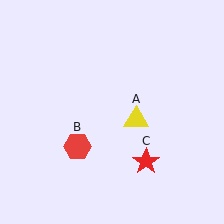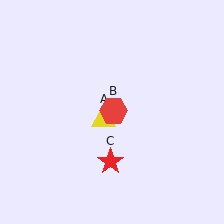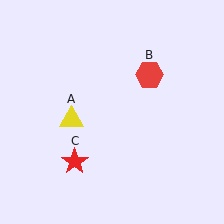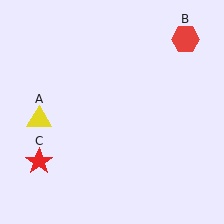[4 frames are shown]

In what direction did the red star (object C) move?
The red star (object C) moved left.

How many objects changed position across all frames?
3 objects changed position: yellow triangle (object A), red hexagon (object B), red star (object C).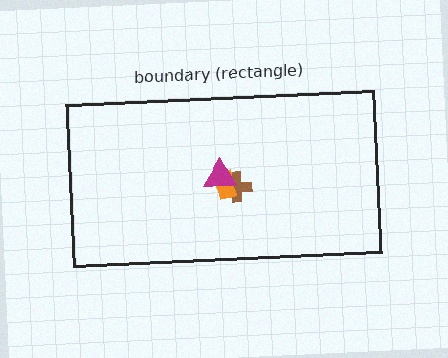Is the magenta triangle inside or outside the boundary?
Inside.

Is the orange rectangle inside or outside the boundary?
Inside.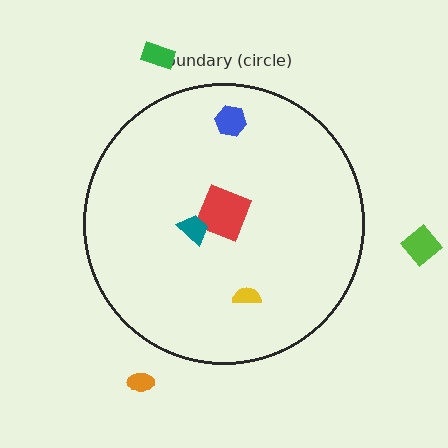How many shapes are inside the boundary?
4 inside, 3 outside.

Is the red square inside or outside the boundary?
Inside.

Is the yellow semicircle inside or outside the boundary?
Inside.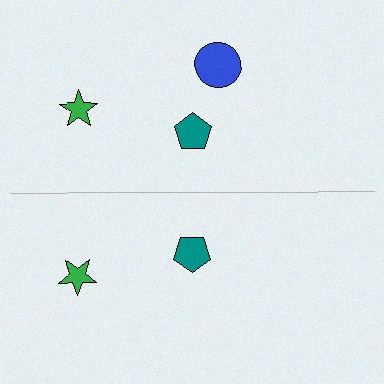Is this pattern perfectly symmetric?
No, the pattern is not perfectly symmetric. A blue circle is missing from the bottom side.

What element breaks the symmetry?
A blue circle is missing from the bottom side.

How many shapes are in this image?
There are 5 shapes in this image.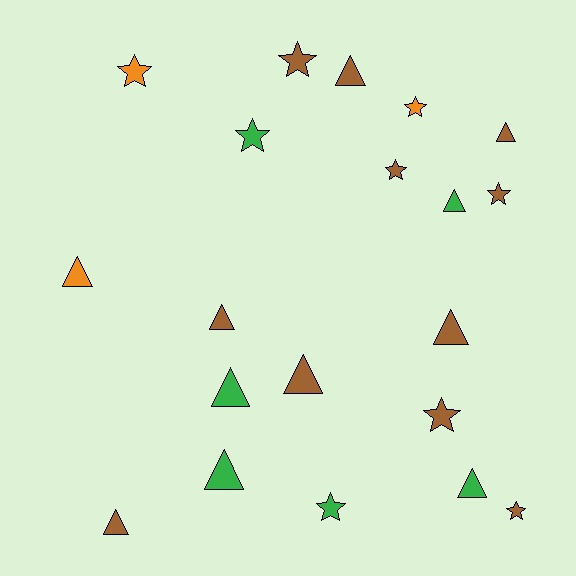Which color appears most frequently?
Brown, with 11 objects.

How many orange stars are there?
There are 2 orange stars.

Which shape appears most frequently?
Triangle, with 11 objects.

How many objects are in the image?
There are 20 objects.